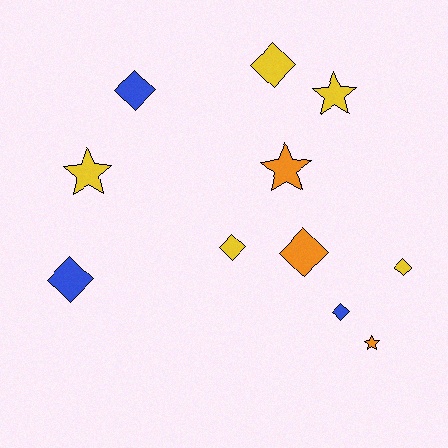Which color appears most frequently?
Yellow, with 5 objects.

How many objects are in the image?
There are 11 objects.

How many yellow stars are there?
There are 2 yellow stars.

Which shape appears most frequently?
Diamond, with 7 objects.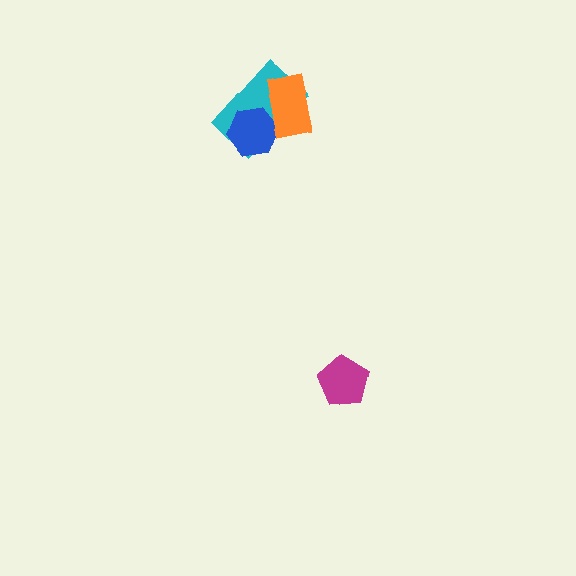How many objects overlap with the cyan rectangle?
2 objects overlap with the cyan rectangle.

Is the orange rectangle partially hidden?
No, no other shape covers it.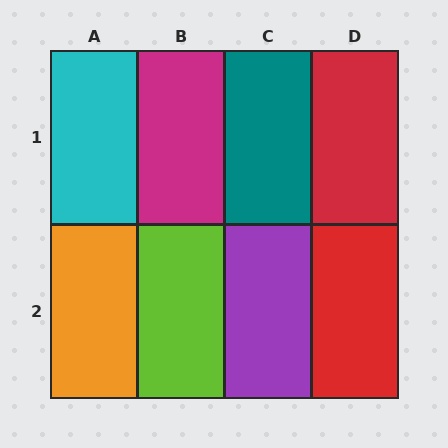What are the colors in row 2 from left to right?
Orange, lime, purple, red.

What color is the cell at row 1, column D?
Red.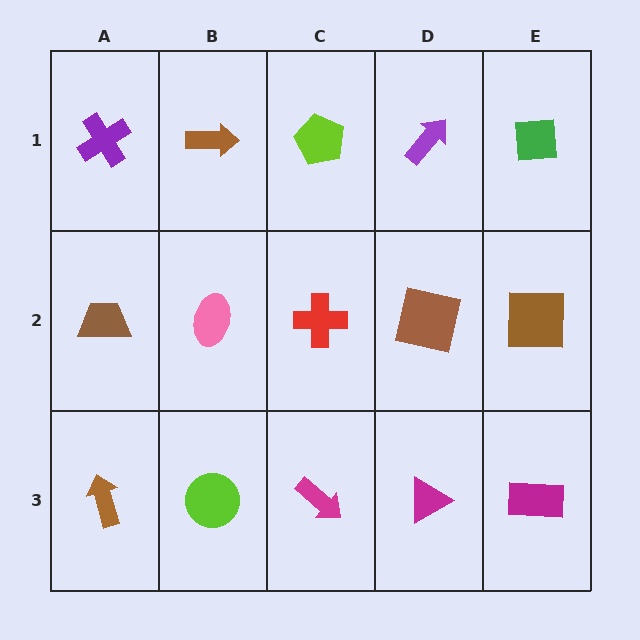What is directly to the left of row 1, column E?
A purple arrow.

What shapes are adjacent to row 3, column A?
A brown trapezoid (row 2, column A), a lime circle (row 3, column B).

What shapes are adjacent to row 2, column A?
A purple cross (row 1, column A), a brown arrow (row 3, column A), a pink ellipse (row 2, column B).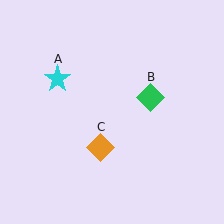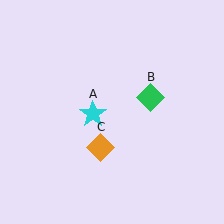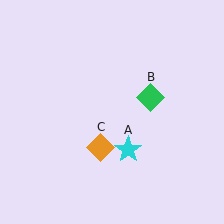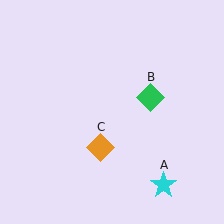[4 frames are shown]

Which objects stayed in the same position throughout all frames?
Green diamond (object B) and orange diamond (object C) remained stationary.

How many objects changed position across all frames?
1 object changed position: cyan star (object A).